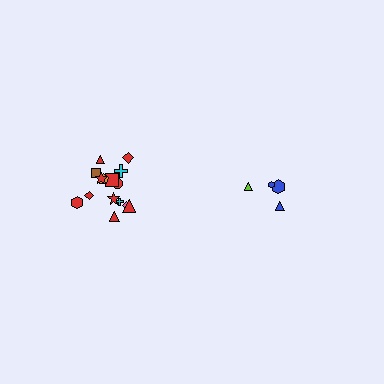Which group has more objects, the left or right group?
The left group.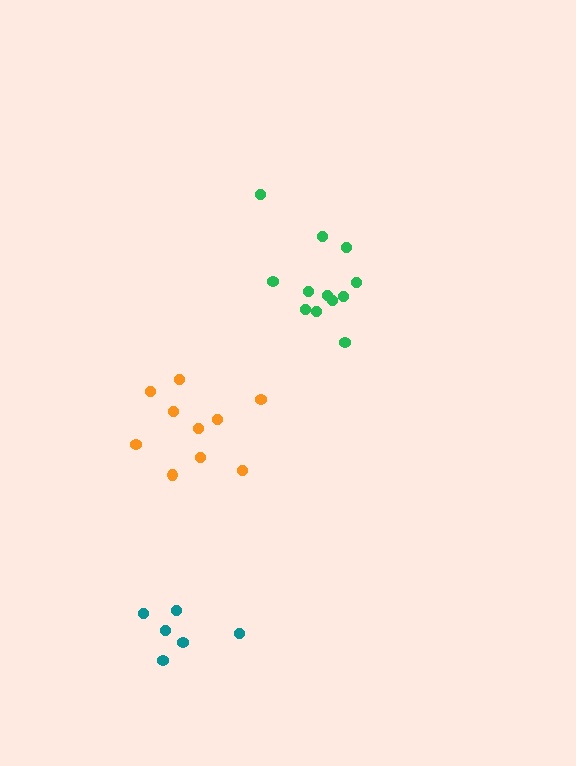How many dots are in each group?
Group 1: 12 dots, Group 2: 10 dots, Group 3: 6 dots (28 total).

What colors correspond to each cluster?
The clusters are colored: green, orange, teal.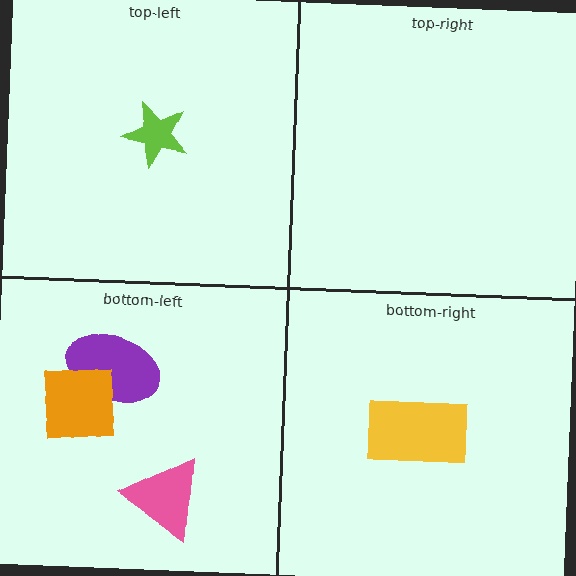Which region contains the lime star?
The top-left region.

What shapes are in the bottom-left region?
The pink triangle, the purple ellipse, the orange square.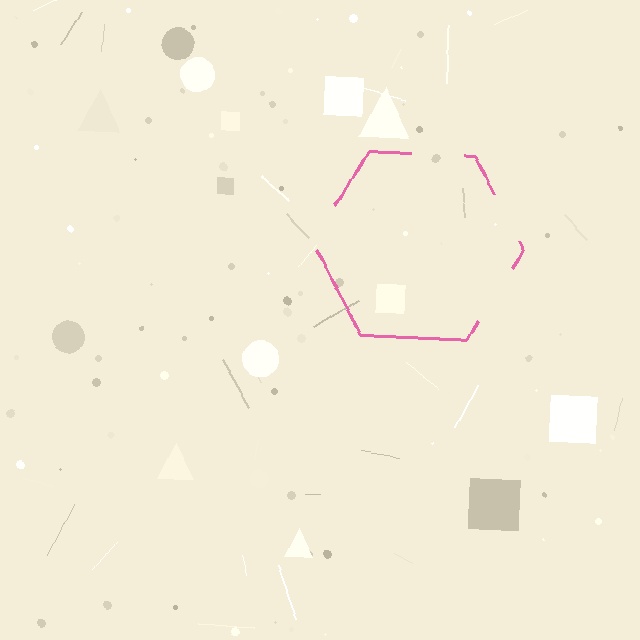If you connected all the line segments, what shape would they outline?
They would outline a hexagon.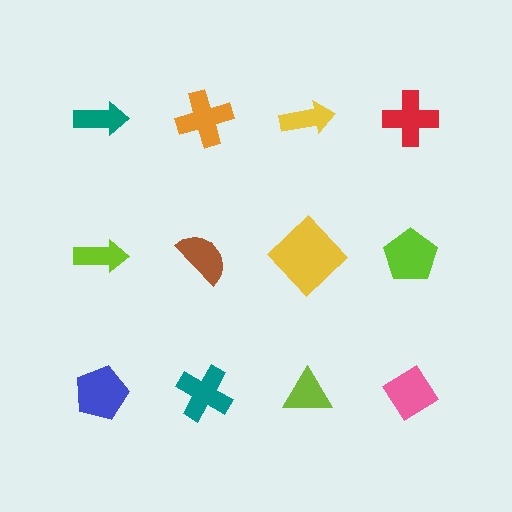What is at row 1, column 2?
An orange cross.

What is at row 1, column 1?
A teal arrow.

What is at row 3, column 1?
A blue pentagon.